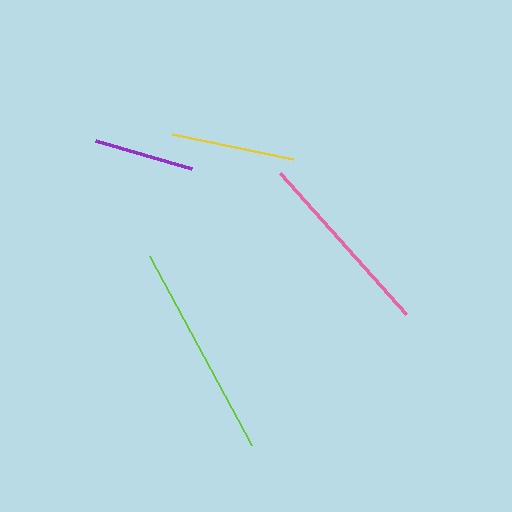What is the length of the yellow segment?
The yellow segment is approximately 124 pixels long.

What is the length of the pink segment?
The pink segment is approximately 189 pixels long.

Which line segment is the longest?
The lime line is the longest at approximately 215 pixels.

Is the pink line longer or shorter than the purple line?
The pink line is longer than the purple line.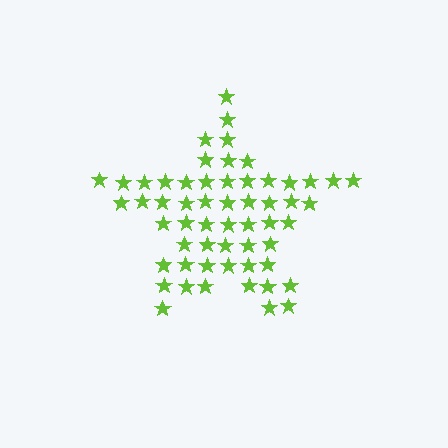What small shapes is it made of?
It is made of small stars.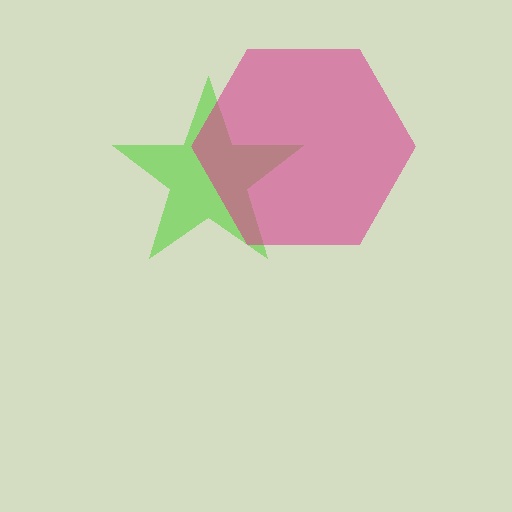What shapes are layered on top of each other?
The layered shapes are: a lime star, a magenta hexagon.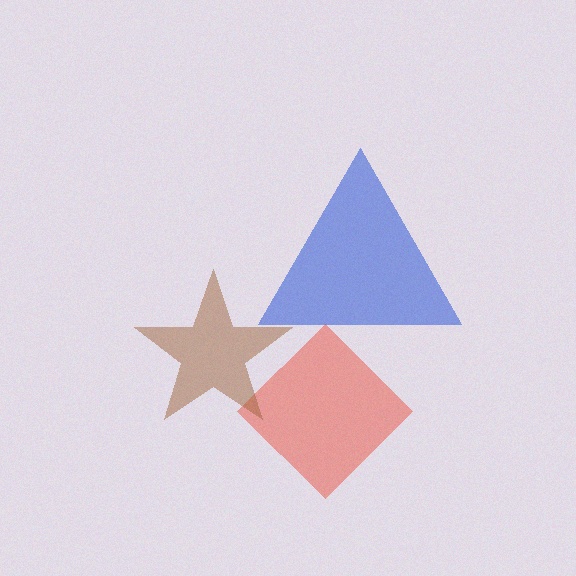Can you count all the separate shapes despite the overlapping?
Yes, there are 3 separate shapes.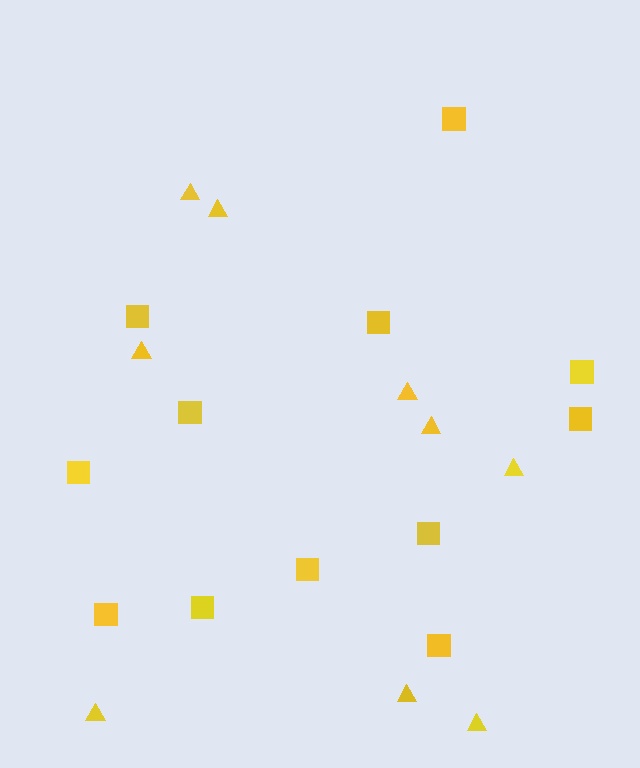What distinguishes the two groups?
There are 2 groups: one group of squares (12) and one group of triangles (9).